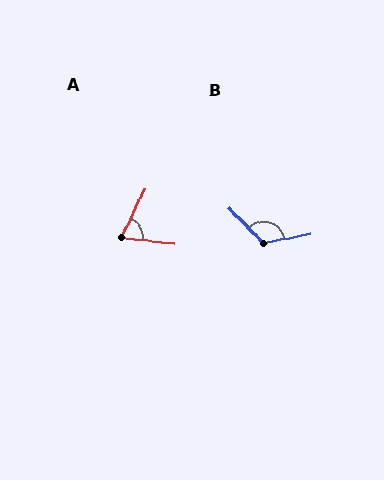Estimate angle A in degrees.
Approximately 72 degrees.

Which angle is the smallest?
A, at approximately 72 degrees.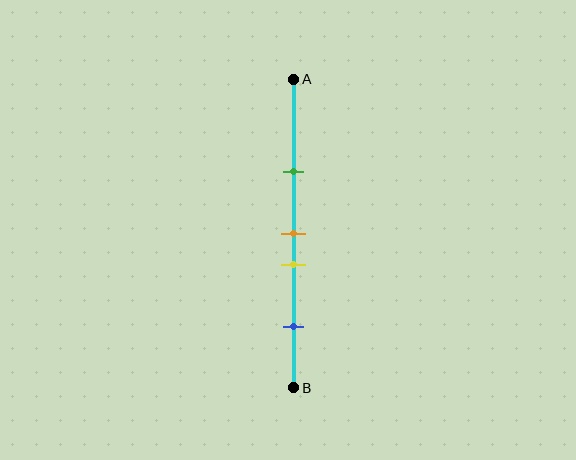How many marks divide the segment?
There are 4 marks dividing the segment.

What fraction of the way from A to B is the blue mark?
The blue mark is approximately 80% (0.8) of the way from A to B.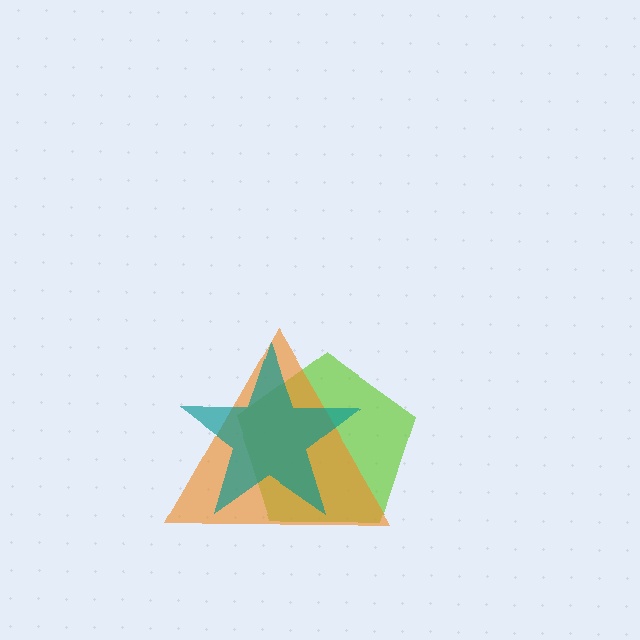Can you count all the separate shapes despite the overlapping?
Yes, there are 3 separate shapes.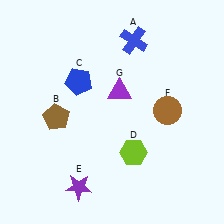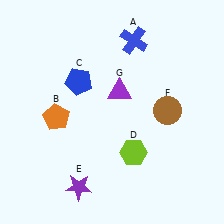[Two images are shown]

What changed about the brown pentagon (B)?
In Image 1, B is brown. In Image 2, it changed to orange.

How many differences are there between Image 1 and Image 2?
There is 1 difference between the two images.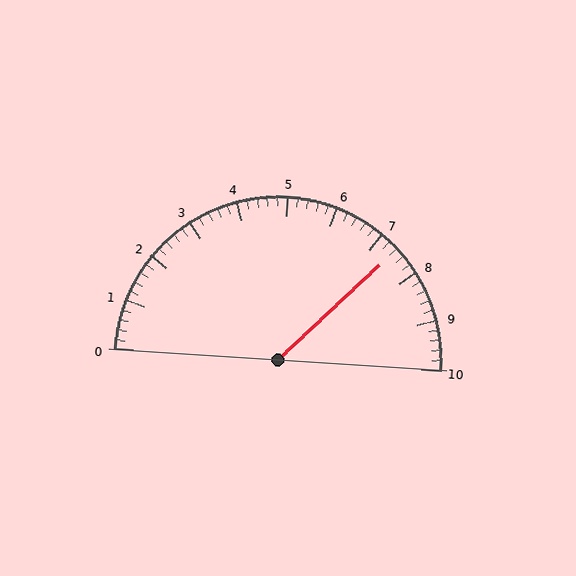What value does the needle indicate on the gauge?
The needle indicates approximately 7.4.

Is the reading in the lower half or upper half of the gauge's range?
The reading is in the upper half of the range (0 to 10).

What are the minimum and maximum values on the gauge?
The gauge ranges from 0 to 10.